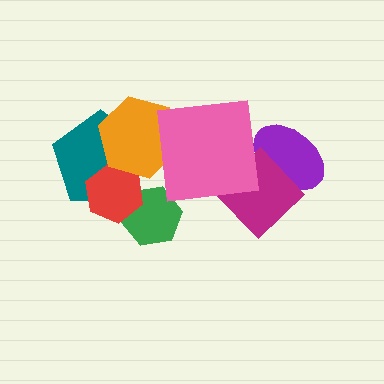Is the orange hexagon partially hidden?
Yes, it is partially covered by another shape.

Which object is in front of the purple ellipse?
The magenta diamond is in front of the purple ellipse.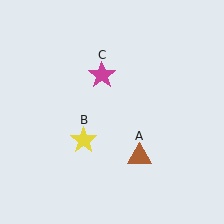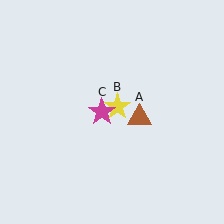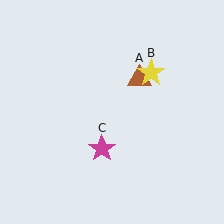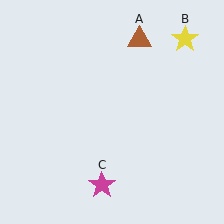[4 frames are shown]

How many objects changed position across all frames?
3 objects changed position: brown triangle (object A), yellow star (object B), magenta star (object C).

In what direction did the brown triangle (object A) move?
The brown triangle (object A) moved up.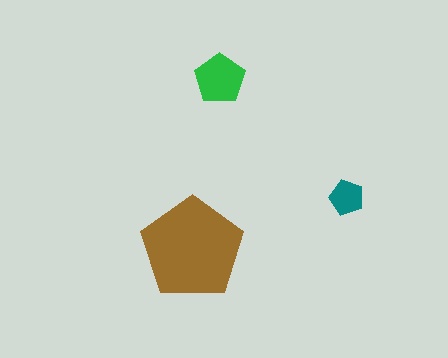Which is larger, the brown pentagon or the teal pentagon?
The brown one.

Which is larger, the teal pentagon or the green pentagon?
The green one.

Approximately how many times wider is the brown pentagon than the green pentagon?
About 2 times wider.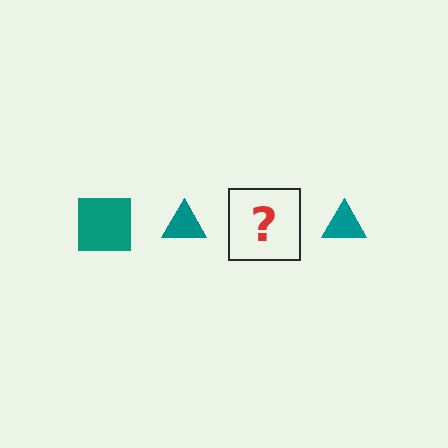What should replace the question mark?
The question mark should be replaced with a teal square.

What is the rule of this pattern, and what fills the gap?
The rule is that the pattern cycles through square, triangle shapes in teal. The gap should be filled with a teal square.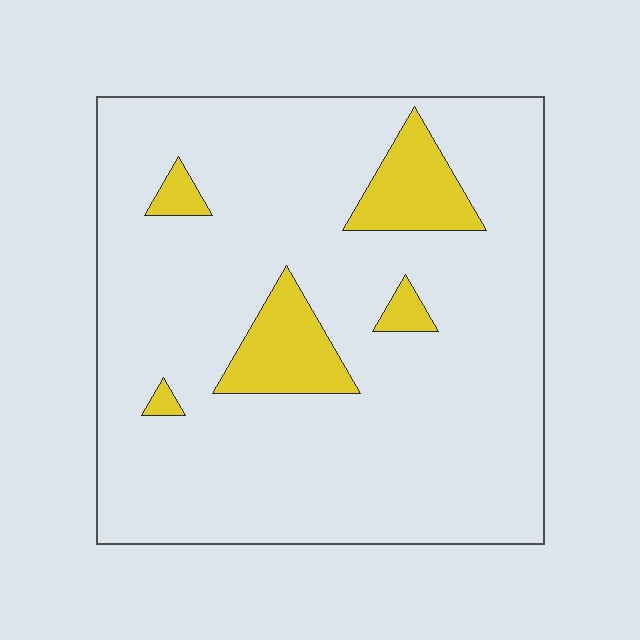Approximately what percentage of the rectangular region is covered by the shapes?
Approximately 10%.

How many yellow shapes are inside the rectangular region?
5.